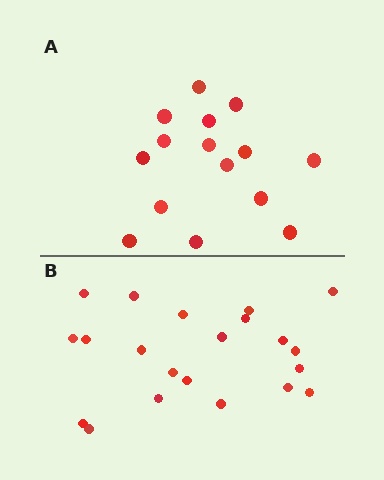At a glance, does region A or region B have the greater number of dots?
Region B (the bottom region) has more dots.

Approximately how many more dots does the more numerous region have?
Region B has about 6 more dots than region A.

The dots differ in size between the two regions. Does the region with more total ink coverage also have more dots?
No. Region A has more total ink coverage because its dots are larger, but region B actually contains more individual dots. Total area can be misleading — the number of items is what matters here.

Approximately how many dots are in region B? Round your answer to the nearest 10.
About 20 dots. (The exact count is 21, which rounds to 20.)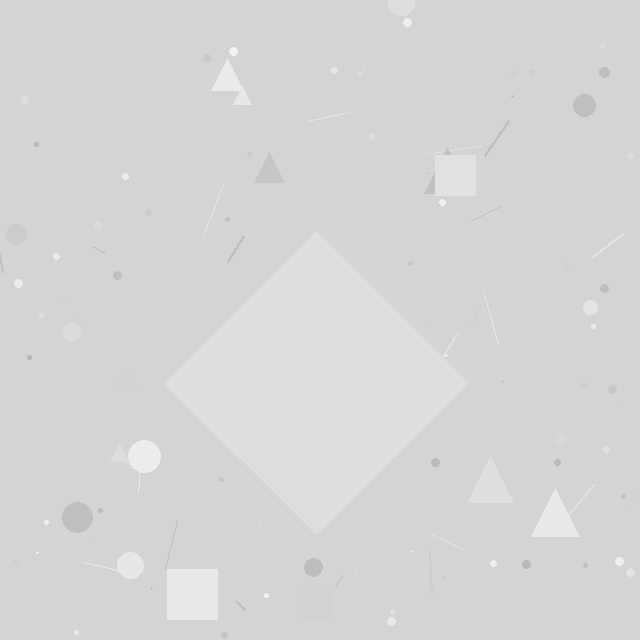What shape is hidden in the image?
A diamond is hidden in the image.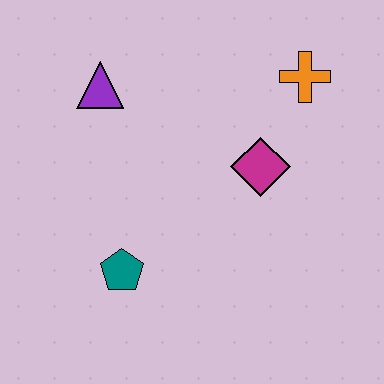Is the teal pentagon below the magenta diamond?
Yes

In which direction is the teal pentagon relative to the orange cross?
The teal pentagon is below the orange cross.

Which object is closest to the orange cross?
The magenta diamond is closest to the orange cross.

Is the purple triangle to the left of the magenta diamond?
Yes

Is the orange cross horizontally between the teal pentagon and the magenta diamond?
No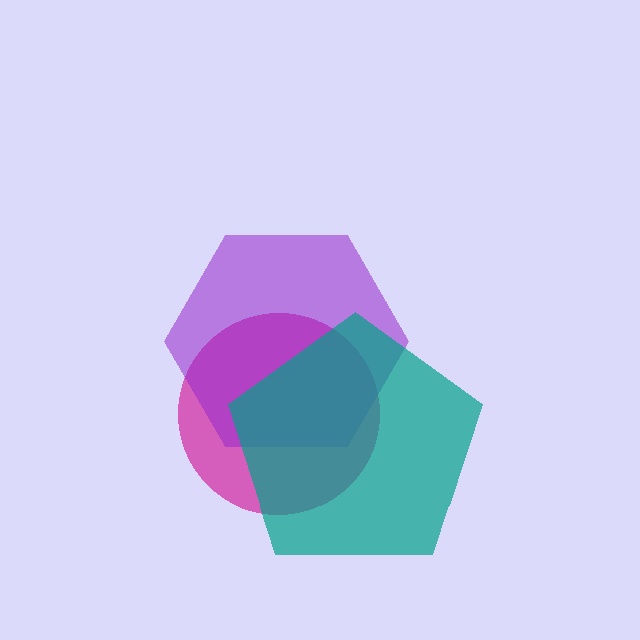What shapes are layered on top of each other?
The layered shapes are: a magenta circle, a purple hexagon, a teal pentagon.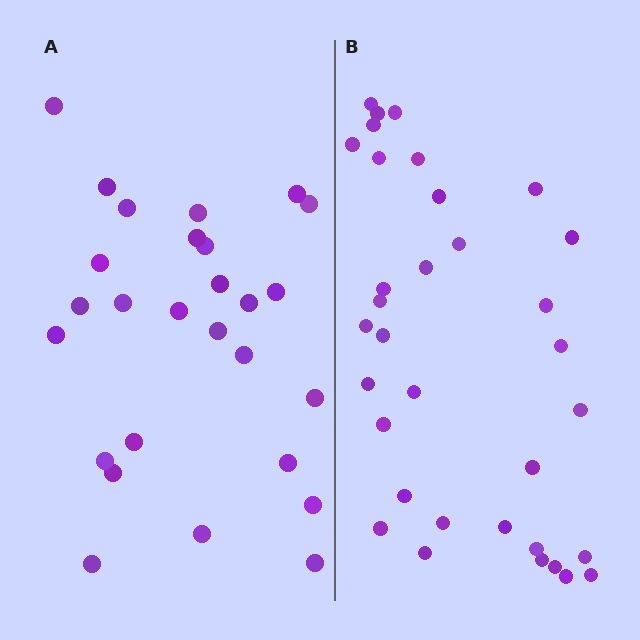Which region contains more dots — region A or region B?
Region B (the right region) has more dots.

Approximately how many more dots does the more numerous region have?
Region B has roughly 8 or so more dots than region A.